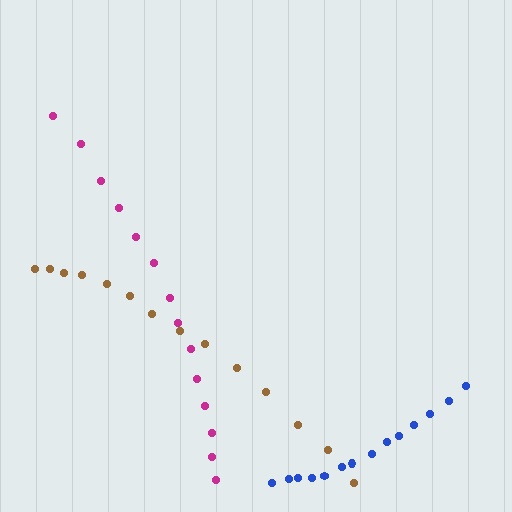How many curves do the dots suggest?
There are 3 distinct paths.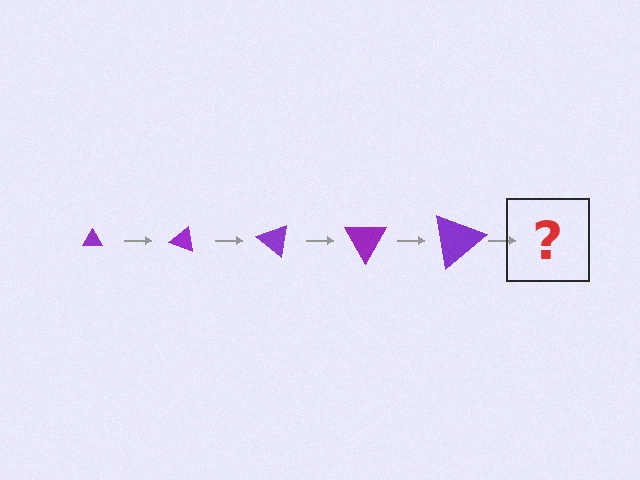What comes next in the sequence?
The next element should be a triangle, larger than the previous one and rotated 100 degrees from the start.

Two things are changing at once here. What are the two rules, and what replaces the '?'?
The two rules are that the triangle grows larger each step and it rotates 20 degrees each step. The '?' should be a triangle, larger than the previous one and rotated 100 degrees from the start.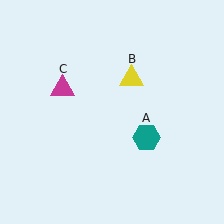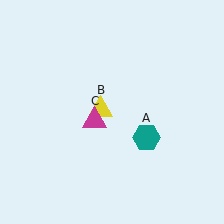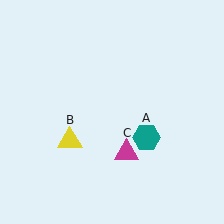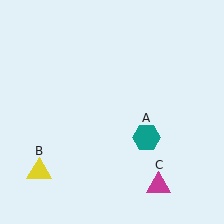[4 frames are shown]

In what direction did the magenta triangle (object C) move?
The magenta triangle (object C) moved down and to the right.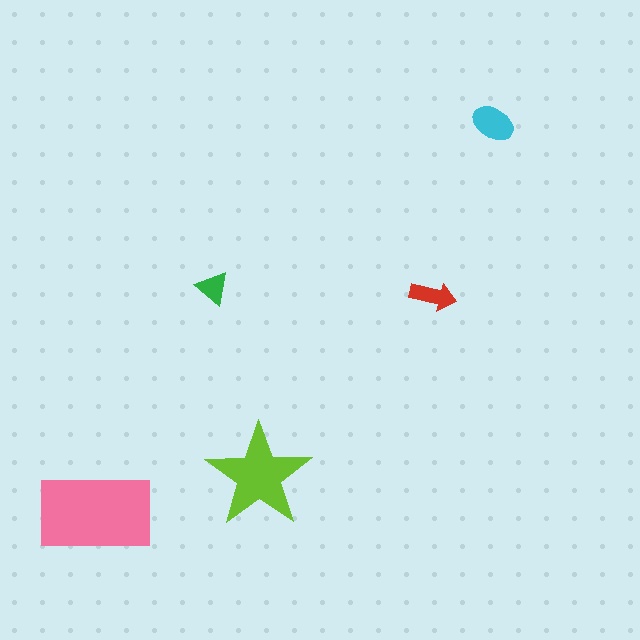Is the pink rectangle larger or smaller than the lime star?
Larger.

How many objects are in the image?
There are 5 objects in the image.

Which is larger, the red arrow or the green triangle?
The red arrow.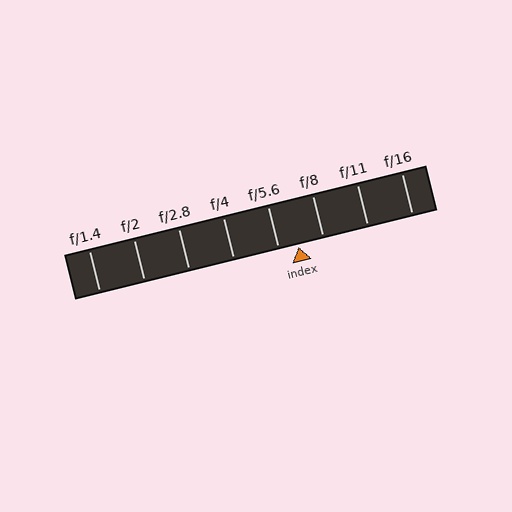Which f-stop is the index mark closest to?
The index mark is closest to f/5.6.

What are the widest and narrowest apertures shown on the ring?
The widest aperture shown is f/1.4 and the narrowest is f/16.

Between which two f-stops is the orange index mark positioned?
The index mark is between f/5.6 and f/8.